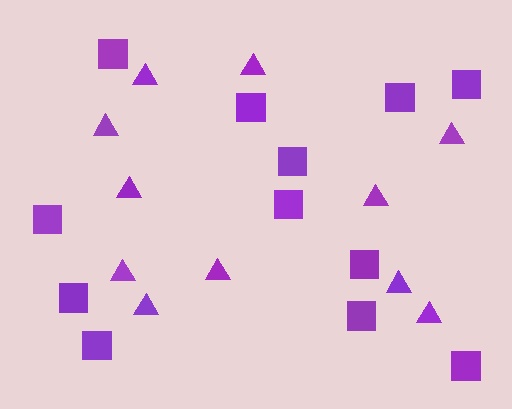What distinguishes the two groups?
There are 2 groups: one group of triangles (11) and one group of squares (12).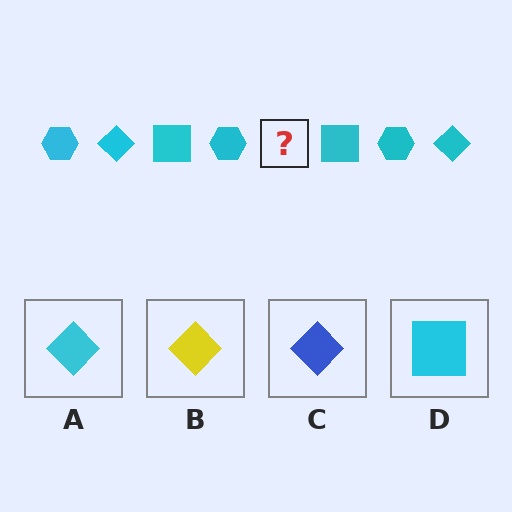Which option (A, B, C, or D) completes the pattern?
A.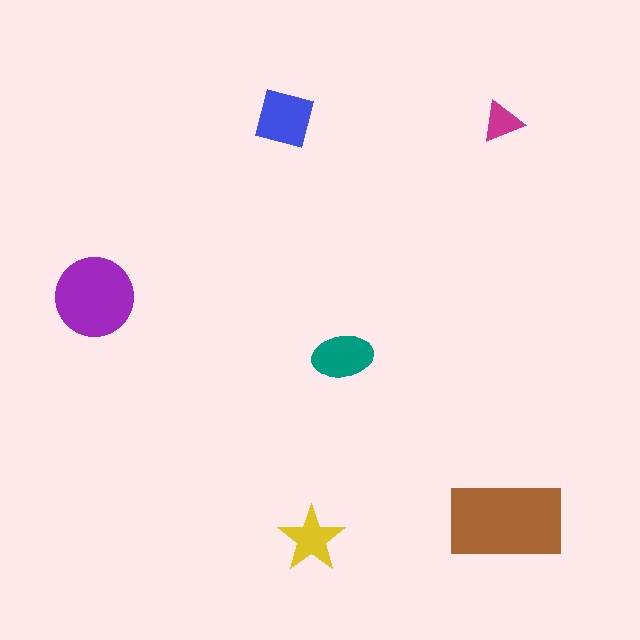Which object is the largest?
The brown rectangle.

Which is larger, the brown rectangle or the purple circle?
The brown rectangle.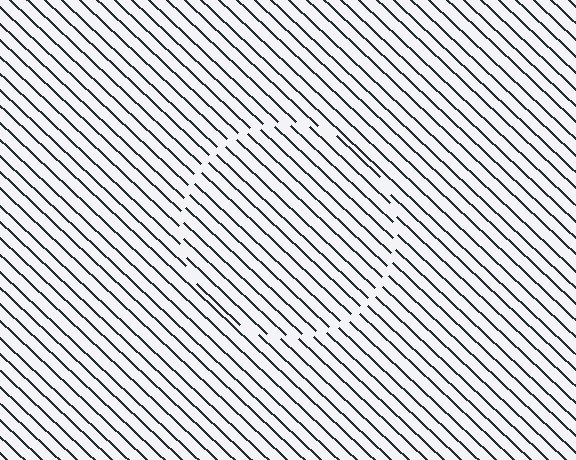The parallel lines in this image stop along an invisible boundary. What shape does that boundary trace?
An illusory circle. The interior of the shape contains the same grating, shifted by half a period — the contour is defined by the phase discontinuity where line-ends from the inner and outer gratings abut.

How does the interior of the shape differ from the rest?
The interior of the shape contains the same grating, shifted by half a period — the contour is defined by the phase discontinuity where line-ends from the inner and outer gratings abut.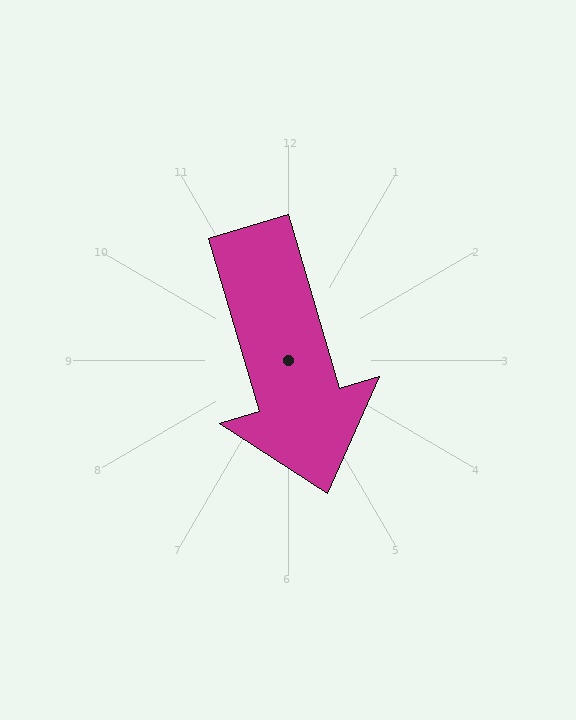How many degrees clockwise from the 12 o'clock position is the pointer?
Approximately 163 degrees.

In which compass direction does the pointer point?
South.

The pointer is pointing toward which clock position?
Roughly 5 o'clock.